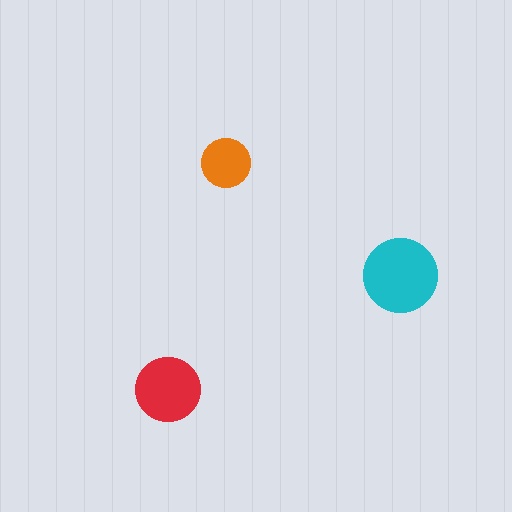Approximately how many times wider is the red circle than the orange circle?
About 1.5 times wider.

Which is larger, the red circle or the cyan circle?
The cyan one.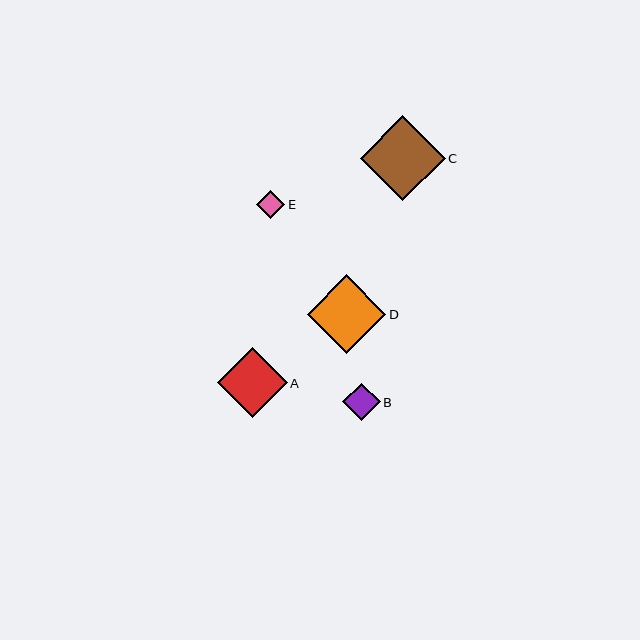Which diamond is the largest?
Diamond C is the largest with a size of approximately 85 pixels.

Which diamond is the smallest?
Diamond E is the smallest with a size of approximately 28 pixels.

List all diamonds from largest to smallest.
From largest to smallest: C, D, A, B, E.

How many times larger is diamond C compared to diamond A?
Diamond C is approximately 1.2 times the size of diamond A.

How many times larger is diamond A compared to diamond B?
Diamond A is approximately 1.9 times the size of diamond B.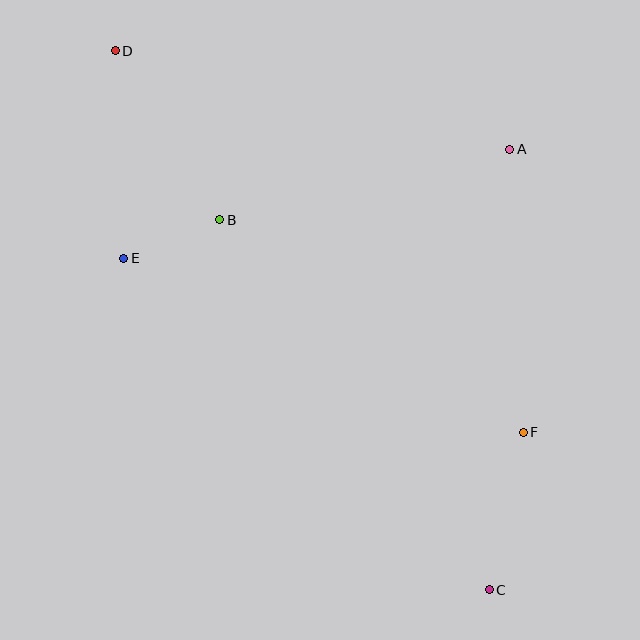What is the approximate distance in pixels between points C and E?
The distance between C and E is approximately 493 pixels.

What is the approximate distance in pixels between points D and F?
The distance between D and F is approximately 558 pixels.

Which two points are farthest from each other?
Points C and D are farthest from each other.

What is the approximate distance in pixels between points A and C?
The distance between A and C is approximately 441 pixels.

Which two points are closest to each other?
Points B and E are closest to each other.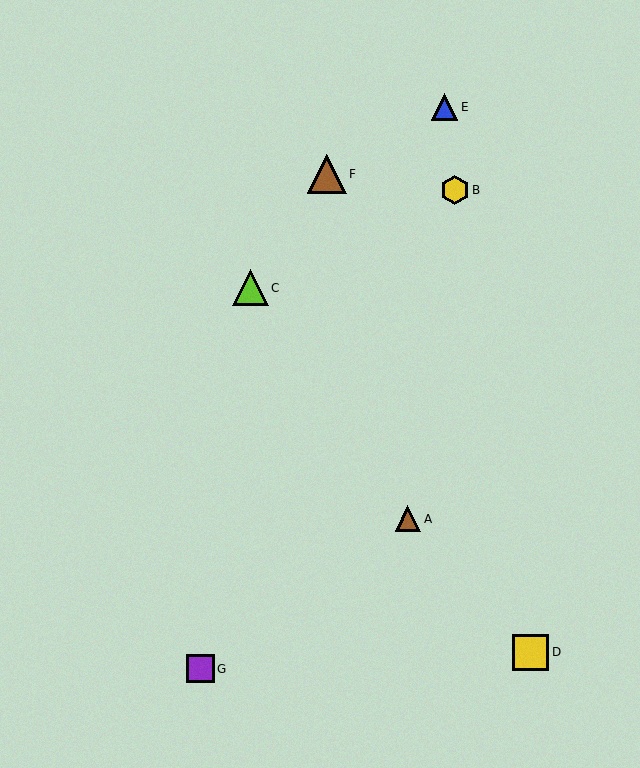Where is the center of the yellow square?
The center of the yellow square is at (531, 652).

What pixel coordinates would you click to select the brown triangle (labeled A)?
Click at (408, 519) to select the brown triangle A.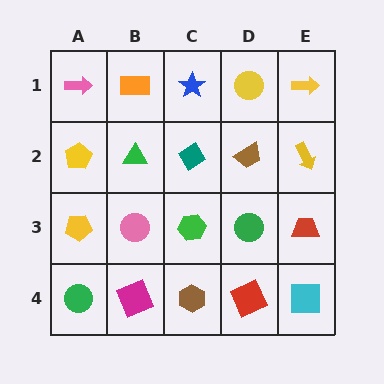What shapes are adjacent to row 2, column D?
A yellow circle (row 1, column D), a green circle (row 3, column D), a teal diamond (row 2, column C), a yellow arrow (row 2, column E).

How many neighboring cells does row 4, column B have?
3.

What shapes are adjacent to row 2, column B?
An orange rectangle (row 1, column B), a pink circle (row 3, column B), a yellow pentagon (row 2, column A), a teal diamond (row 2, column C).